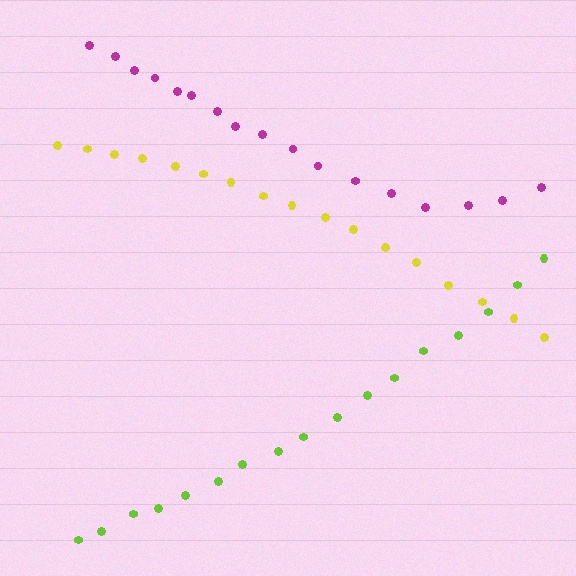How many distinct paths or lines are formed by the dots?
There are 3 distinct paths.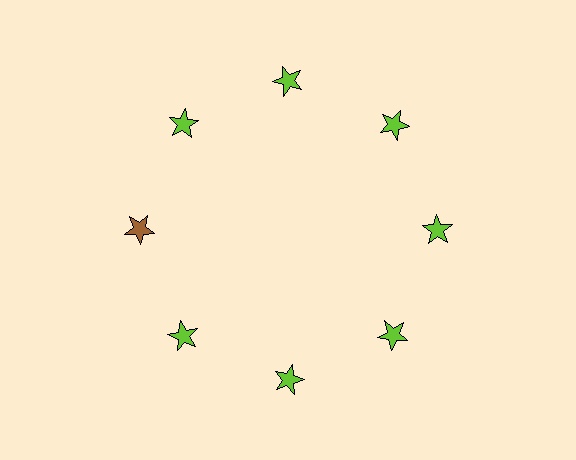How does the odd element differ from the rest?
It has a different color: brown instead of lime.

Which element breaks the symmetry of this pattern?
The brown star at roughly the 9 o'clock position breaks the symmetry. All other shapes are lime stars.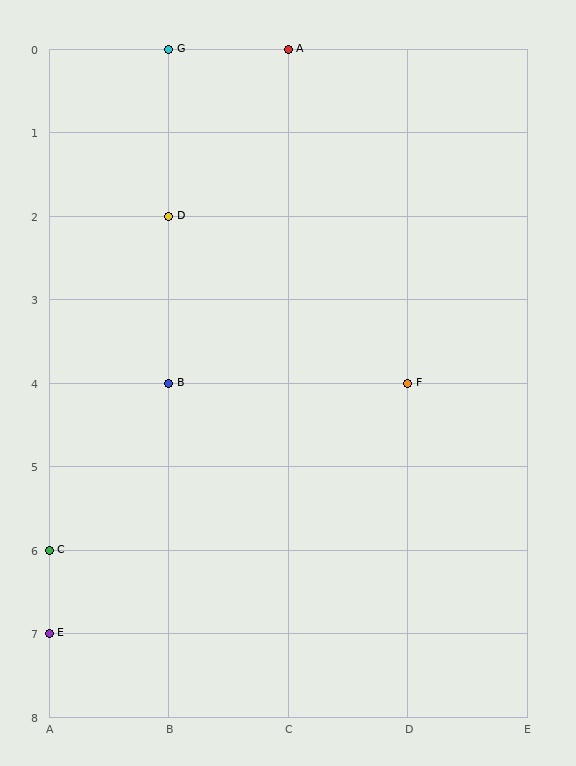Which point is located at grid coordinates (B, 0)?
Point G is at (B, 0).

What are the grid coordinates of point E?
Point E is at grid coordinates (A, 7).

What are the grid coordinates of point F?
Point F is at grid coordinates (D, 4).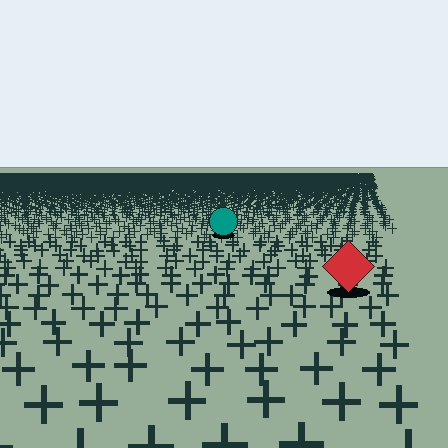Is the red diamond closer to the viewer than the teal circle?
Yes. The red diamond is closer — you can tell from the texture gradient: the ground texture is coarser near it.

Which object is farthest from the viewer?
The teal circle is farthest from the viewer. It appears smaller and the ground texture around it is denser.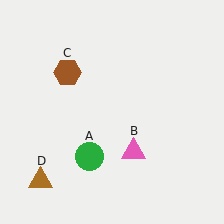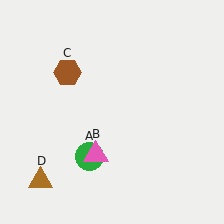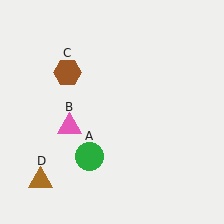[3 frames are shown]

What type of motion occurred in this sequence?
The pink triangle (object B) rotated clockwise around the center of the scene.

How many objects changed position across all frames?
1 object changed position: pink triangle (object B).